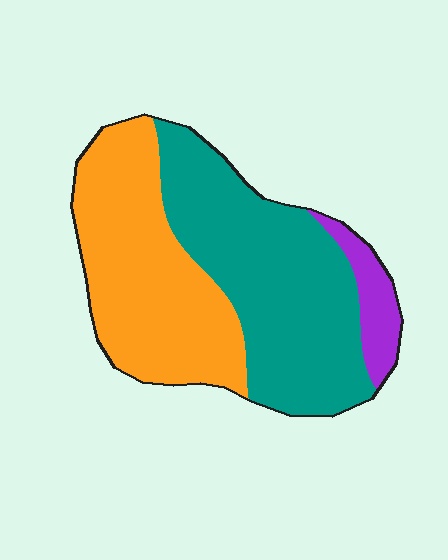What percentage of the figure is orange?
Orange covers 43% of the figure.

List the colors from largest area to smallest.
From largest to smallest: teal, orange, purple.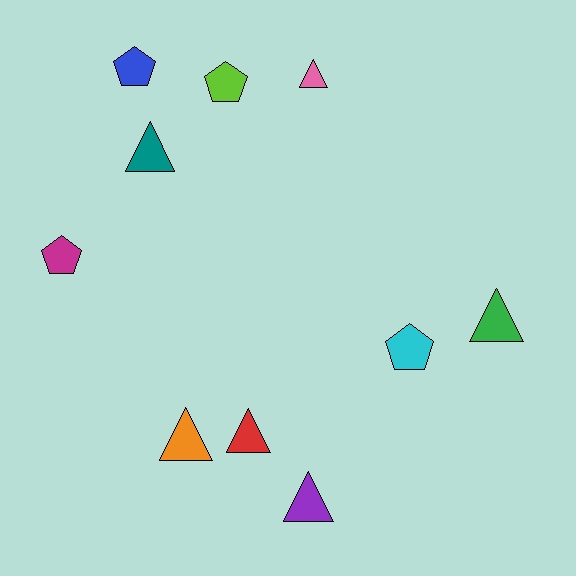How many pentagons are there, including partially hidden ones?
There are 4 pentagons.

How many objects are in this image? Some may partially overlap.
There are 10 objects.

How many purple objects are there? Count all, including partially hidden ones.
There is 1 purple object.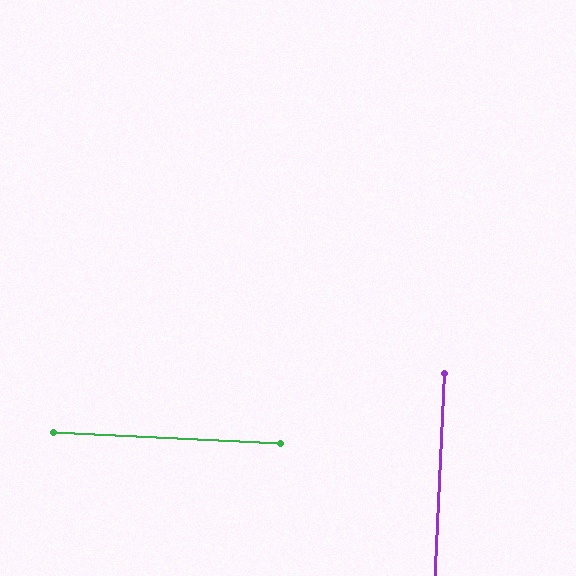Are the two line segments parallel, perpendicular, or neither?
Perpendicular — they meet at approximately 90°.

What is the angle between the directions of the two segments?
Approximately 90 degrees.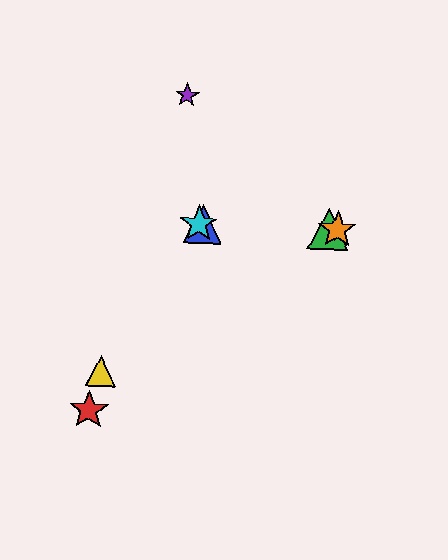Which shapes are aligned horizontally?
The blue triangle, the green triangle, the orange star, the cyan star are aligned horizontally.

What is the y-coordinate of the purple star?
The purple star is at y≈95.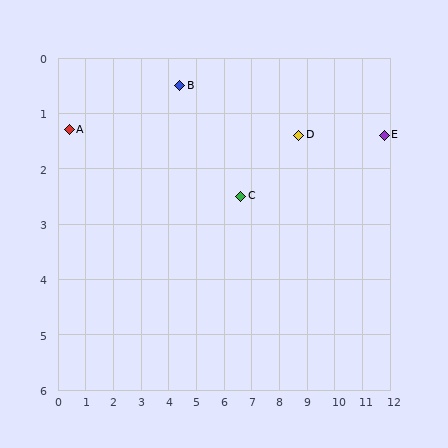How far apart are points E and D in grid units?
Points E and D are about 3.1 grid units apart.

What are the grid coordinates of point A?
Point A is at approximately (0.4, 1.3).